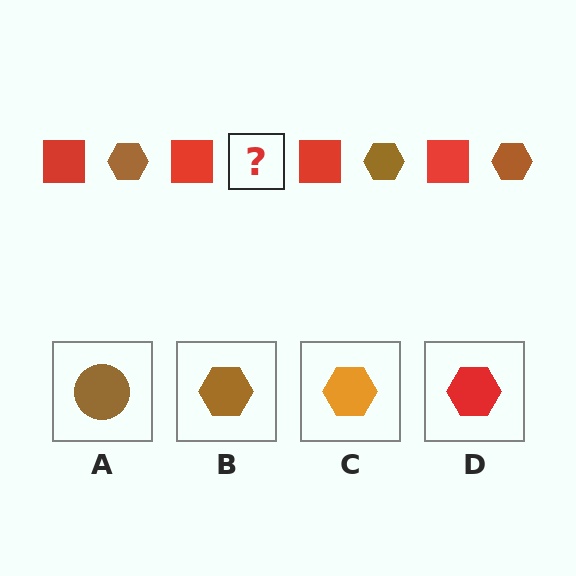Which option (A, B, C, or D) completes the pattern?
B.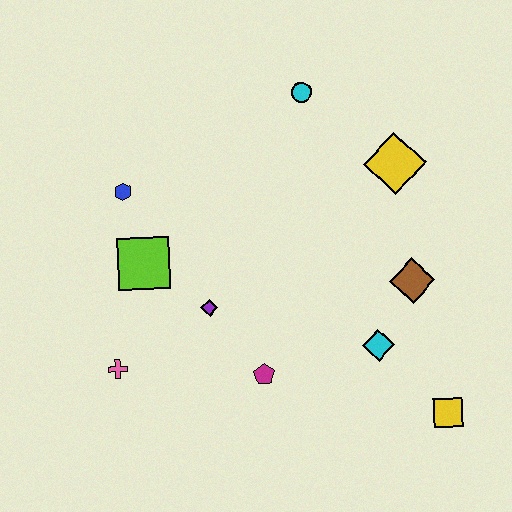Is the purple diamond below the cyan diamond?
No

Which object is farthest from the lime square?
The yellow square is farthest from the lime square.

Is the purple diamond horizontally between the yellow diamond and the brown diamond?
No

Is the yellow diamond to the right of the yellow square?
No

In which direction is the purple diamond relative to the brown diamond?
The purple diamond is to the left of the brown diamond.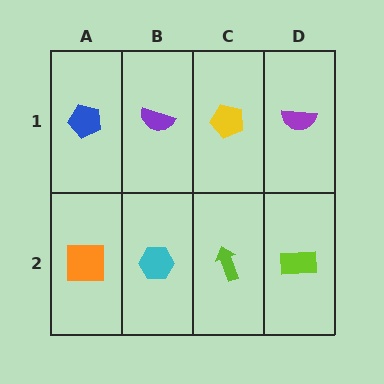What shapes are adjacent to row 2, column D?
A purple semicircle (row 1, column D), a lime arrow (row 2, column C).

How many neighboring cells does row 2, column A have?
2.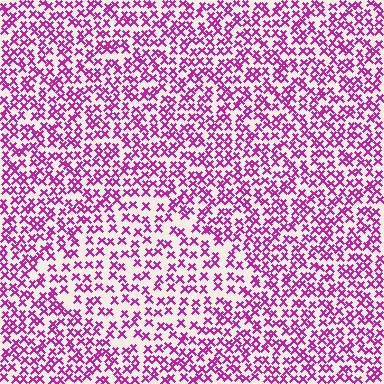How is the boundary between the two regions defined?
The boundary is defined by a change in element density (approximately 1.6x ratio). All elements are the same color, size, and shape.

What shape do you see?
I see a diamond.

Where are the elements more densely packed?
The elements are more densely packed outside the diamond boundary.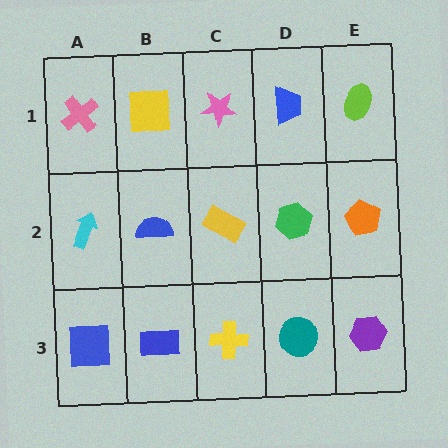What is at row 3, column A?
A blue square.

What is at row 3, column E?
A purple hexagon.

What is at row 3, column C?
A yellow cross.